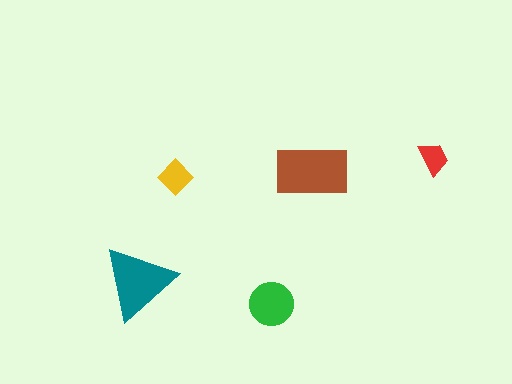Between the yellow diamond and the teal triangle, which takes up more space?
The teal triangle.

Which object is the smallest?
The red trapezoid.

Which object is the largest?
The brown rectangle.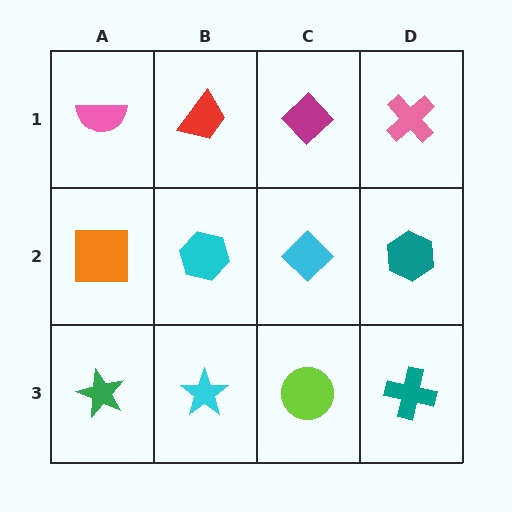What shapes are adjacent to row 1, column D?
A teal hexagon (row 2, column D), a magenta diamond (row 1, column C).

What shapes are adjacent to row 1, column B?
A cyan hexagon (row 2, column B), a pink semicircle (row 1, column A), a magenta diamond (row 1, column C).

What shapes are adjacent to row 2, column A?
A pink semicircle (row 1, column A), a green star (row 3, column A), a cyan hexagon (row 2, column B).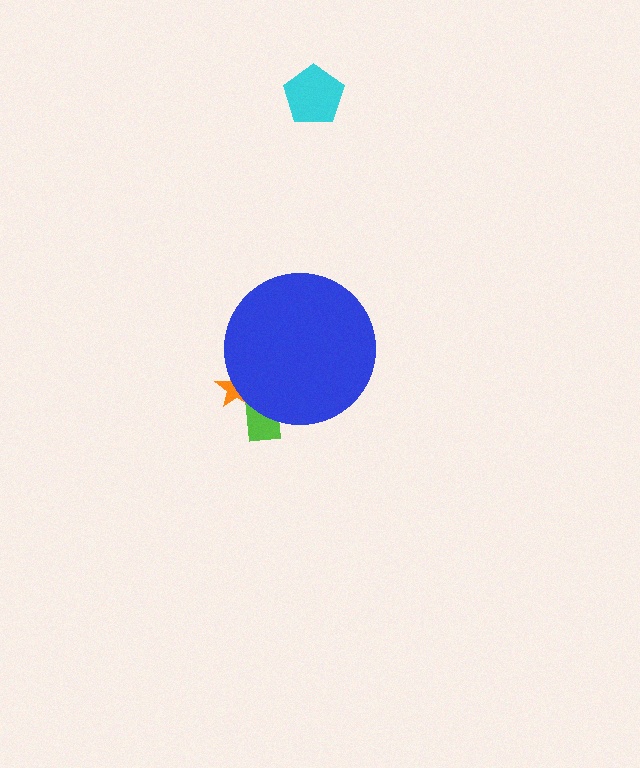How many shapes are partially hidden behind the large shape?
2 shapes are partially hidden.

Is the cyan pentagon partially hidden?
No, the cyan pentagon is fully visible.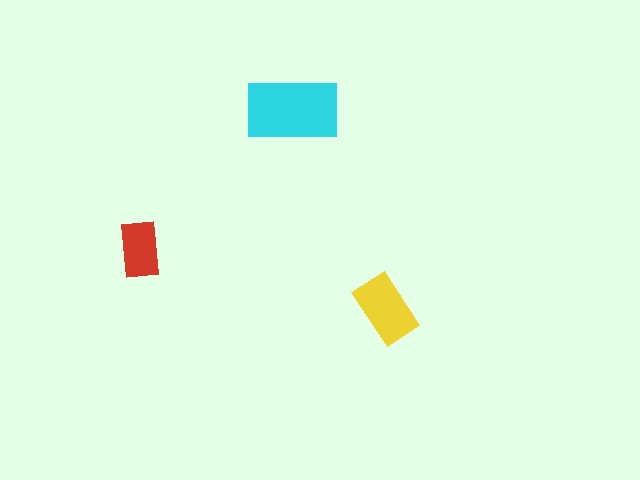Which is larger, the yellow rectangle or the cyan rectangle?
The cyan one.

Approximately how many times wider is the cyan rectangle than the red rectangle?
About 1.5 times wider.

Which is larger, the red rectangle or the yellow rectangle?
The yellow one.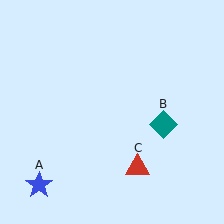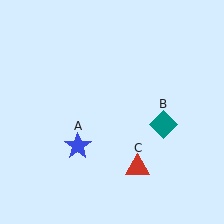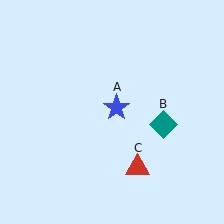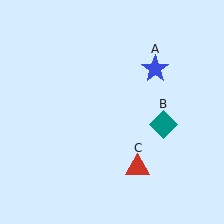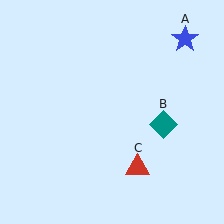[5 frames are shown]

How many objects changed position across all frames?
1 object changed position: blue star (object A).